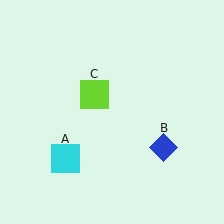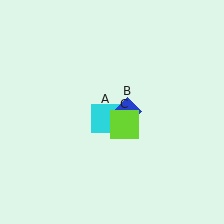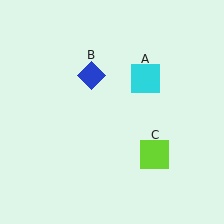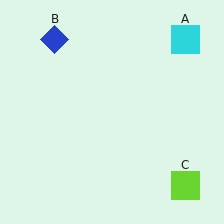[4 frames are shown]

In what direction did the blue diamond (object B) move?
The blue diamond (object B) moved up and to the left.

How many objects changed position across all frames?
3 objects changed position: cyan square (object A), blue diamond (object B), lime square (object C).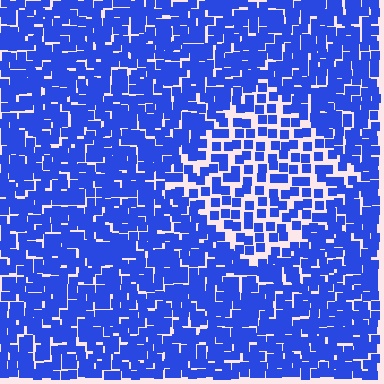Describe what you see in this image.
The image contains small blue elements arranged at two different densities. A diamond-shaped region is visible where the elements are less densely packed than the surrounding area.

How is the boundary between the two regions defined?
The boundary is defined by a change in element density (approximately 1.8x ratio). All elements are the same color, size, and shape.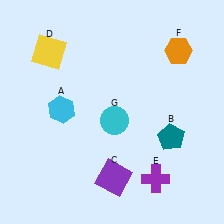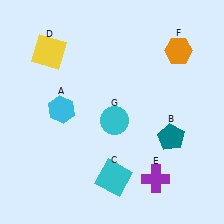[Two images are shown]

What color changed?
The square (C) changed from purple in Image 1 to cyan in Image 2.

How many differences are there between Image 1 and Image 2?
There is 1 difference between the two images.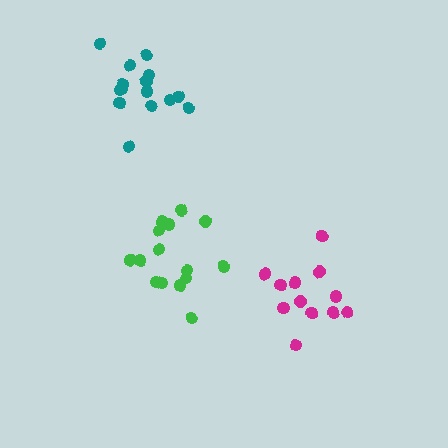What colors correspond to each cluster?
The clusters are colored: magenta, green, teal.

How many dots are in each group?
Group 1: 12 dots, Group 2: 15 dots, Group 3: 15 dots (42 total).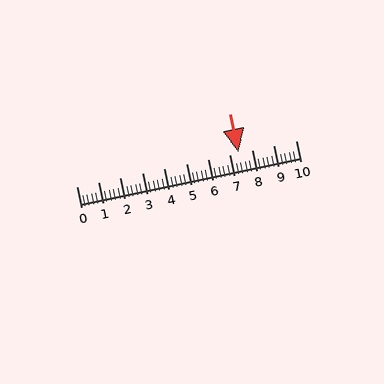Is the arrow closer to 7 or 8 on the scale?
The arrow is closer to 7.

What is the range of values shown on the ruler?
The ruler shows values from 0 to 10.